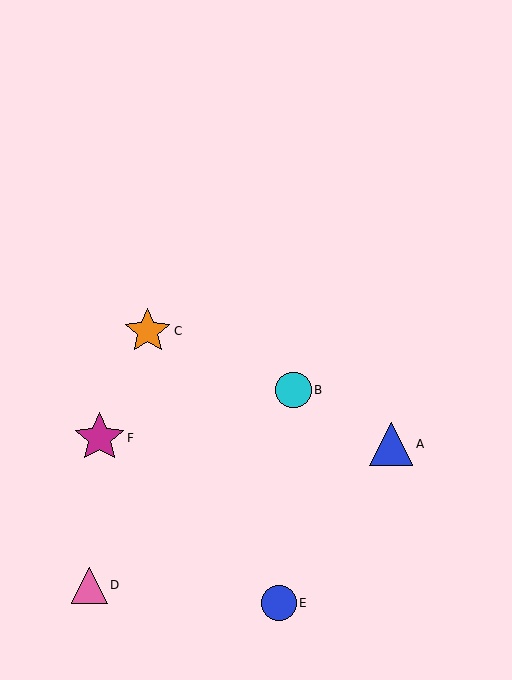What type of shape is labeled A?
Shape A is a blue triangle.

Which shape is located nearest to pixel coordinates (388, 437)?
The blue triangle (labeled A) at (391, 444) is nearest to that location.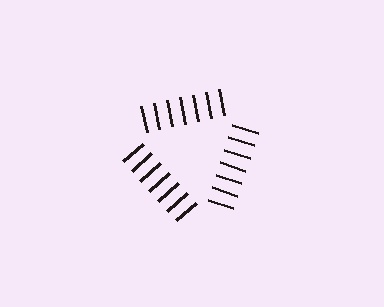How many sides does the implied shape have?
3 sides — the line-ends trace a triangle.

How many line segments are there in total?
21 — 7 along each of the 3 edges.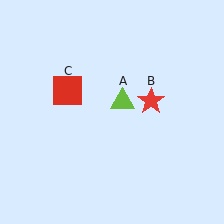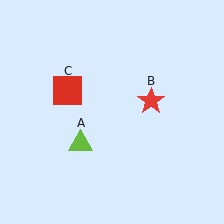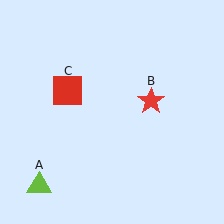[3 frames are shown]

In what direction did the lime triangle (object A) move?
The lime triangle (object A) moved down and to the left.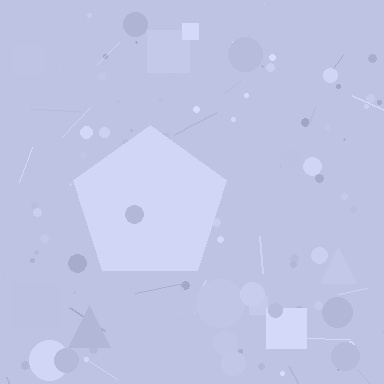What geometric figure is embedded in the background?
A pentagon is embedded in the background.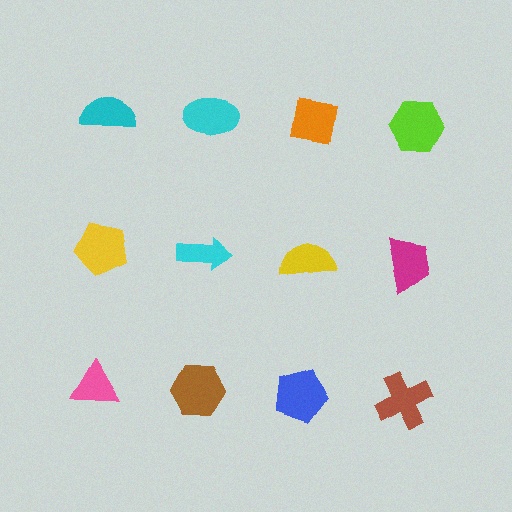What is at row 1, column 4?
A lime hexagon.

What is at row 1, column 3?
An orange square.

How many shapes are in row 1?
4 shapes.